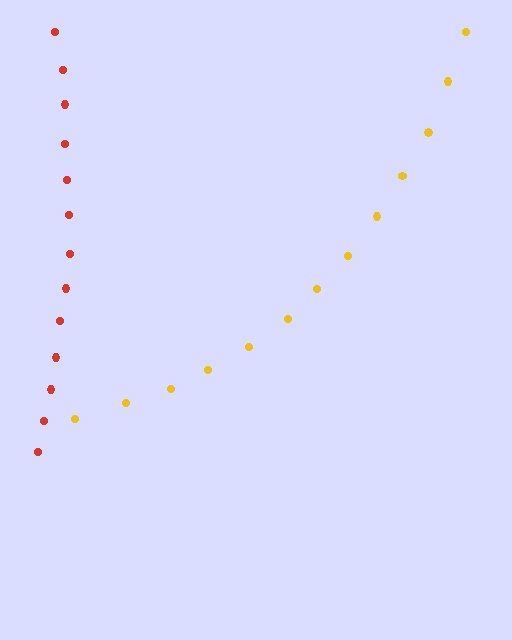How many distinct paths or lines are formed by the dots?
There are 2 distinct paths.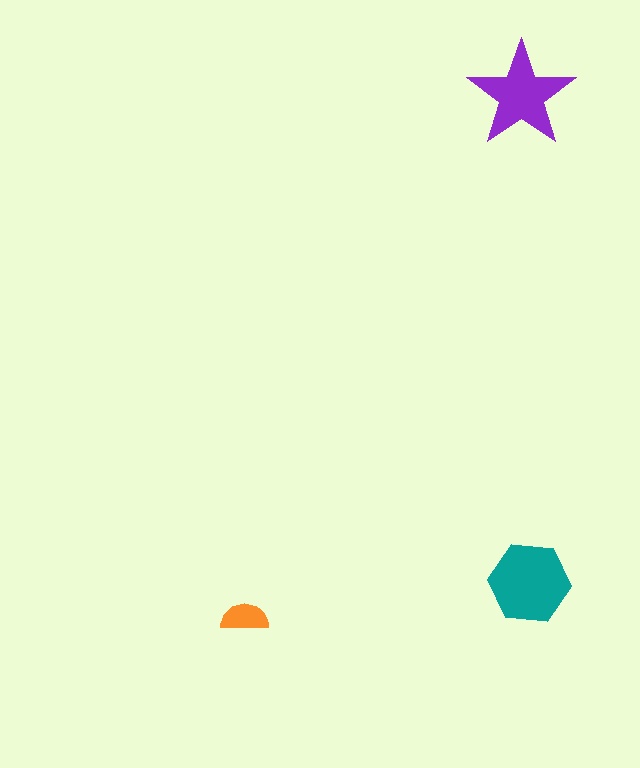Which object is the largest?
The teal hexagon.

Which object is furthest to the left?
The orange semicircle is leftmost.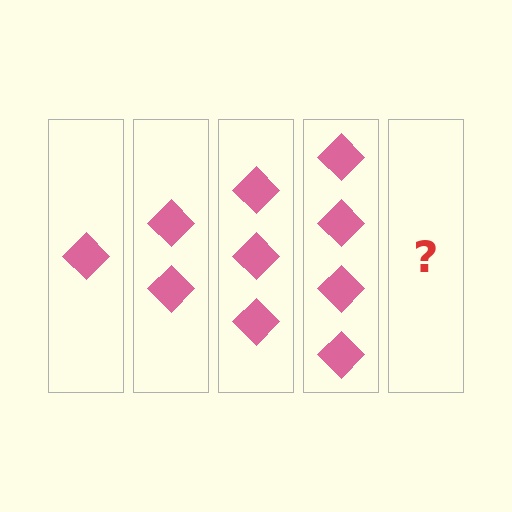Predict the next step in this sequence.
The next step is 5 diamonds.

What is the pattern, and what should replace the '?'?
The pattern is that each step adds one more diamond. The '?' should be 5 diamonds.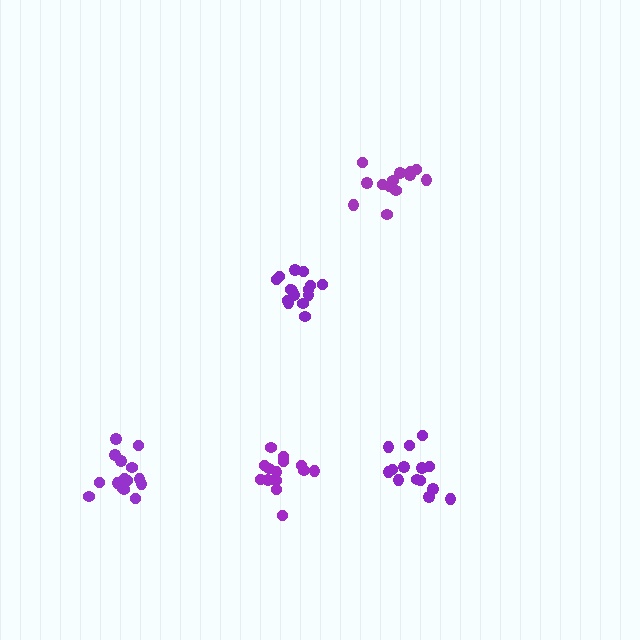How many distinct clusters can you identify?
There are 5 distinct clusters.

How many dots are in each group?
Group 1: 14 dots, Group 2: 14 dots, Group 3: 15 dots, Group 4: 16 dots, Group 5: 13 dots (72 total).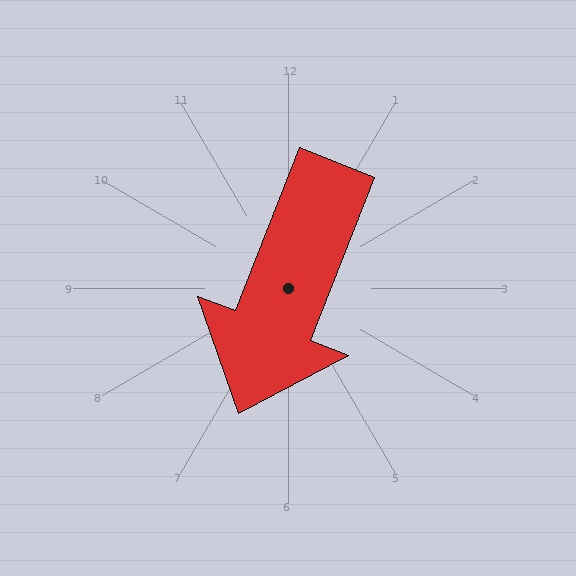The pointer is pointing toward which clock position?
Roughly 7 o'clock.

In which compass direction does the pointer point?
South.